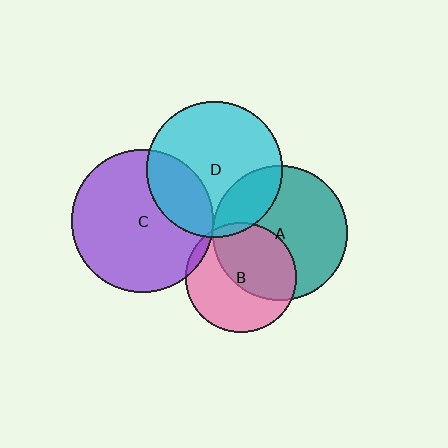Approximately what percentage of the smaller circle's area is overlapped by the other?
Approximately 5%.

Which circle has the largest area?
Circle C (purple).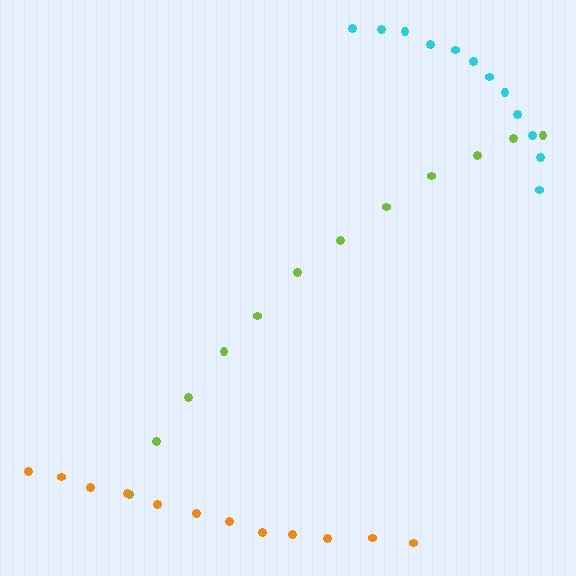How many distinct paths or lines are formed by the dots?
There are 3 distinct paths.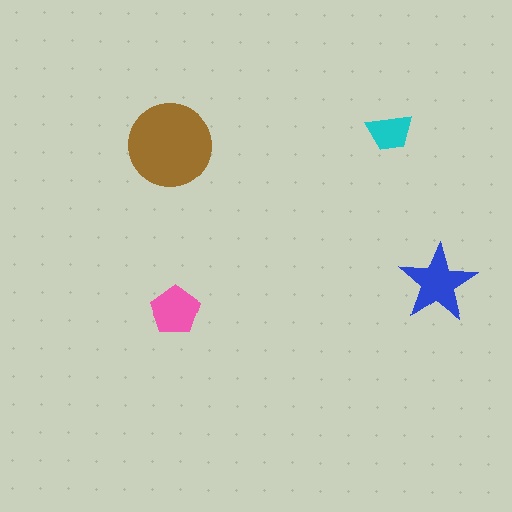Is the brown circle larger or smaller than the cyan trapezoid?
Larger.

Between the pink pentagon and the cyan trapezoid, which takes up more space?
The pink pentagon.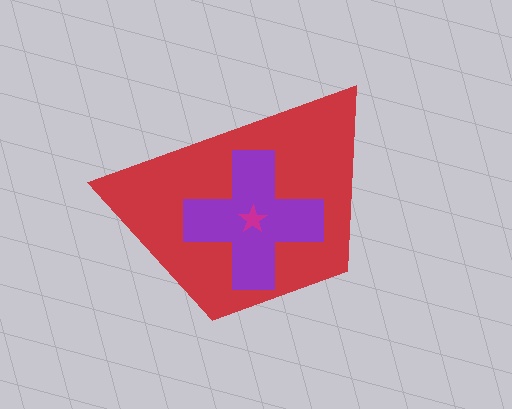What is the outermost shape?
The red trapezoid.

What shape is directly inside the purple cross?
The magenta star.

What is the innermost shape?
The magenta star.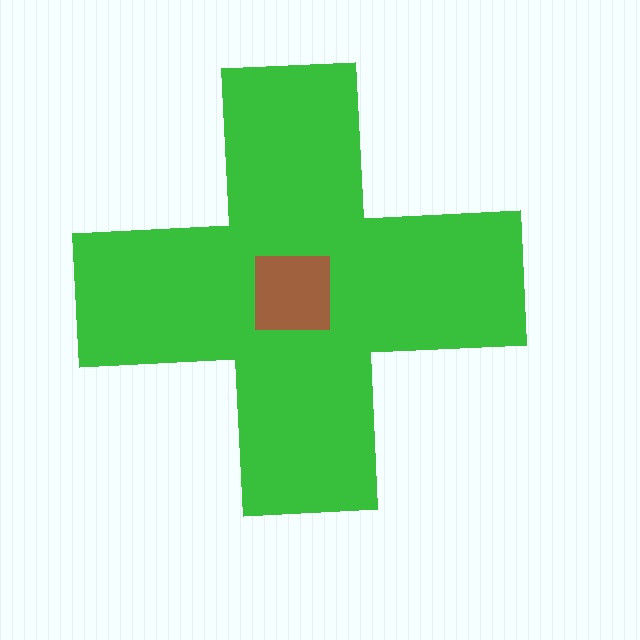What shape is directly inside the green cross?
The brown square.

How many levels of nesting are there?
2.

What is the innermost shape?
The brown square.